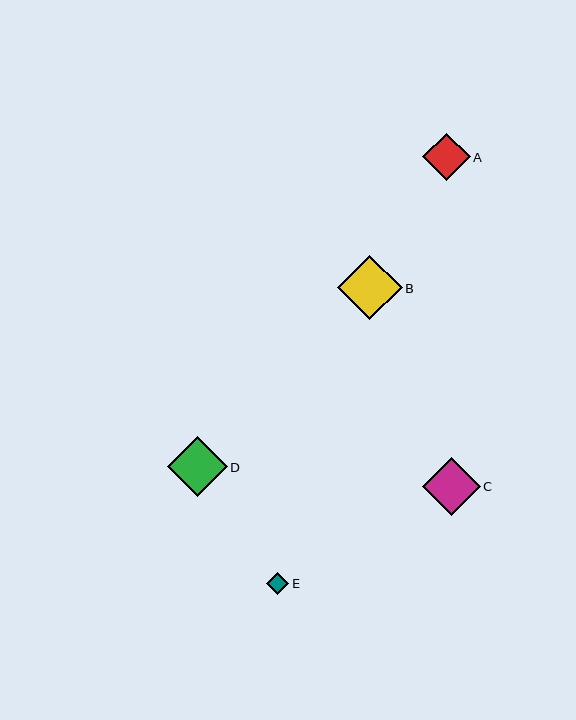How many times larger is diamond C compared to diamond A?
Diamond C is approximately 1.2 times the size of diamond A.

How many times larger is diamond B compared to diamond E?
Diamond B is approximately 2.9 times the size of diamond E.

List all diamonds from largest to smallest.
From largest to smallest: B, D, C, A, E.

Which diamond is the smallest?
Diamond E is the smallest with a size of approximately 22 pixels.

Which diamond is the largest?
Diamond B is the largest with a size of approximately 64 pixels.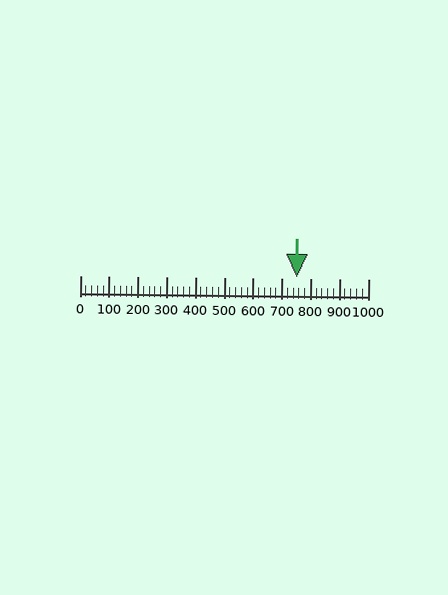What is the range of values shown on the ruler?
The ruler shows values from 0 to 1000.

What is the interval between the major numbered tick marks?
The major tick marks are spaced 100 units apart.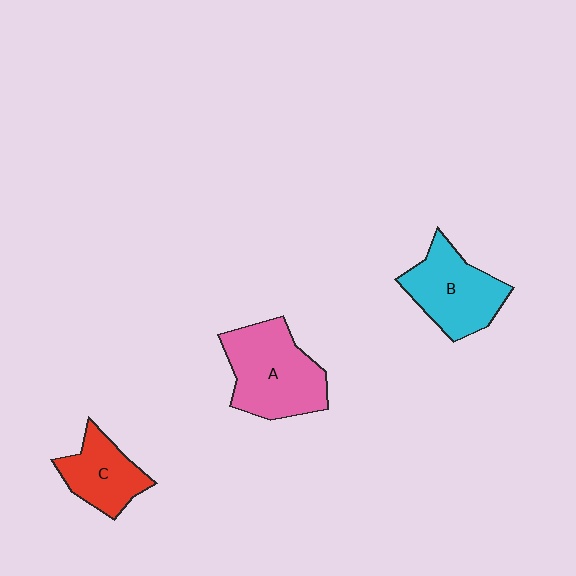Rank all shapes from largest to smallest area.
From largest to smallest: A (pink), B (cyan), C (red).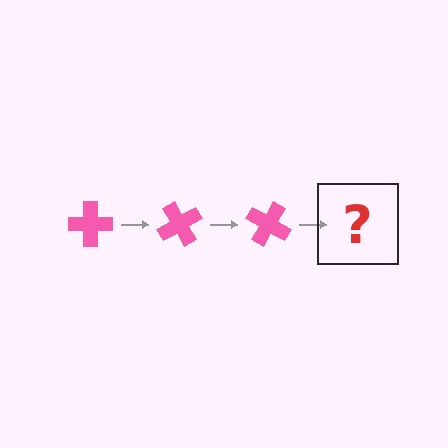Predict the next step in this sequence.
The next step is a pink cross rotated 180 degrees.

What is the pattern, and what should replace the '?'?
The pattern is that the cross rotates 60 degrees each step. The '?' should be a pink cross rotated 180 degrees.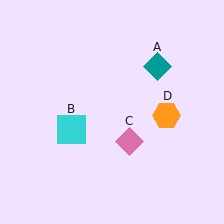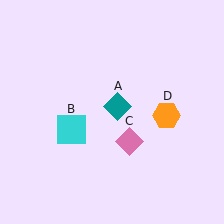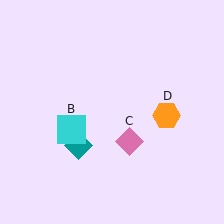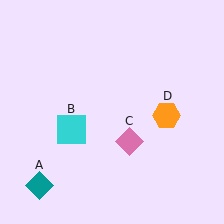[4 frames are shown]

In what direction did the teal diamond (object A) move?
The teal diamond (object A) moved down and to the left.